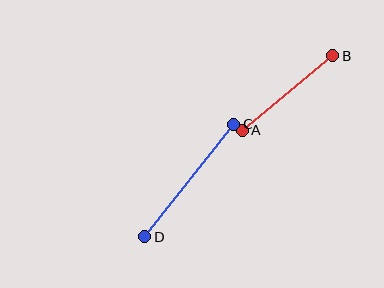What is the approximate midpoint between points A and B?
The midpoint is at approximately (287, 93) pixels.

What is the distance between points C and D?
The distance is approximately 144 pixels.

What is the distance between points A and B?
The distance is approximately 117 pixels.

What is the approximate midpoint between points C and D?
The midpoint is at approximately (189, 180) pixels.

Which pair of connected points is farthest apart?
Points C and D are farthest apart.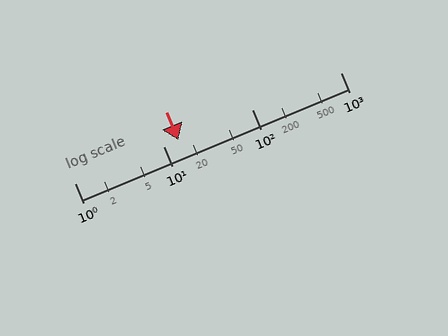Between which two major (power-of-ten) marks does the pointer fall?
The pointer is between 10 and 100.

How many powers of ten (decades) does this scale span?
The scale spans 3 decades, from 1 to 1000.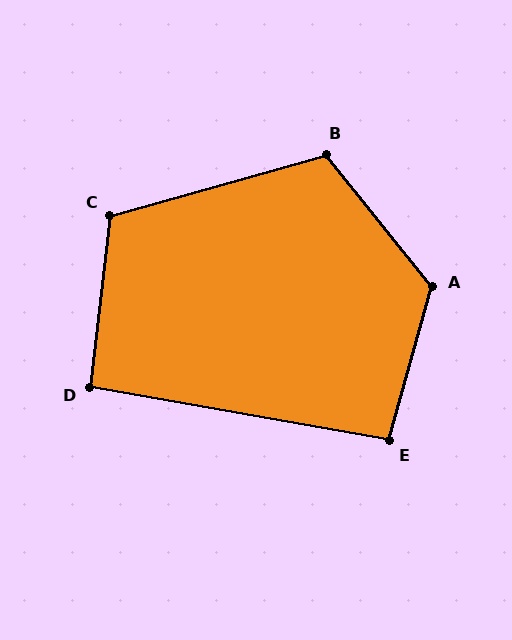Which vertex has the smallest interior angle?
D, at approximately 93 degrees.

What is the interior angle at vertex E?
Approximately 96 degrees (obtuse).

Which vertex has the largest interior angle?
A, at approximately 125 degrees.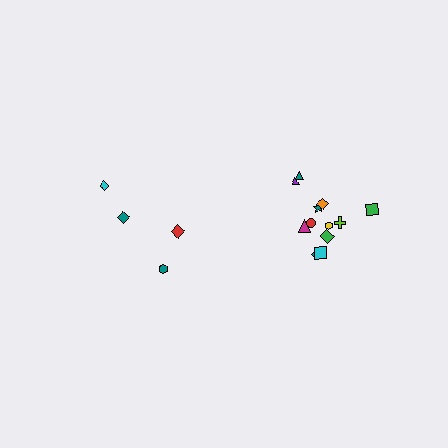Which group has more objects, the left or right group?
The right group.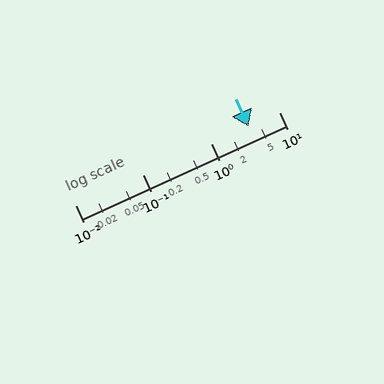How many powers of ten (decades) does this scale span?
The scale spans 3 decades, from 0.01 to 10.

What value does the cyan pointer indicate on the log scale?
The pointer indicates approximately 3.6.